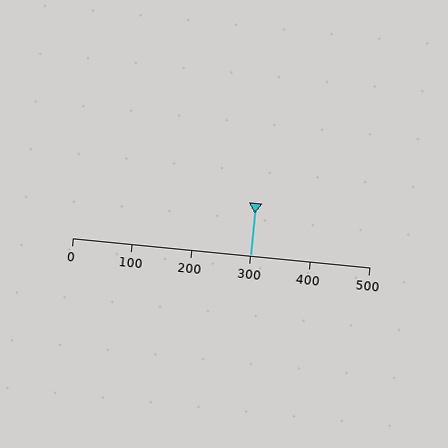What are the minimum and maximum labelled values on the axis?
The axis runs from 0 to 500.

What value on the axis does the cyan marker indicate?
The marker indicates approximately 300.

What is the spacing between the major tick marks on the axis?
The major ticks are spaced 100 apart.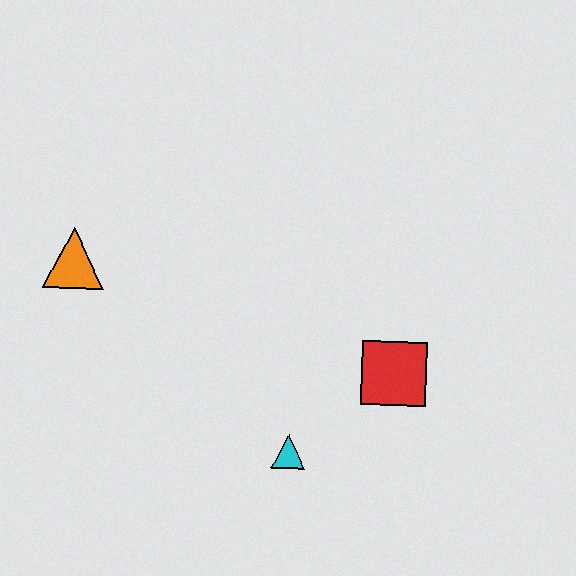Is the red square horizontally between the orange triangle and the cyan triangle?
No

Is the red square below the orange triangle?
Yes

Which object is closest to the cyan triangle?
The red square is closest to the cyan triangle.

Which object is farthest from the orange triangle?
The red square is farthest from the orange triangle.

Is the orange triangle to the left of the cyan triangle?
Yes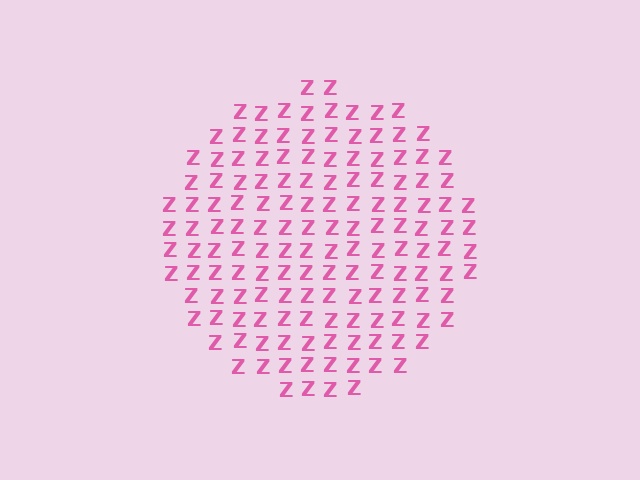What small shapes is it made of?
It is made of small letter Z's.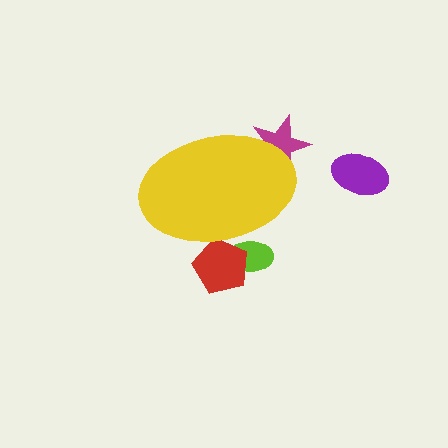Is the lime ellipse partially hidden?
Yes, the lime ellipse is partially hidden behind the yellow ellipse.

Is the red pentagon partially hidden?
Yes, the red pentagon is partially hidden behind the yellow ellipse.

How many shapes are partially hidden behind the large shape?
3 shapes are partially hidden.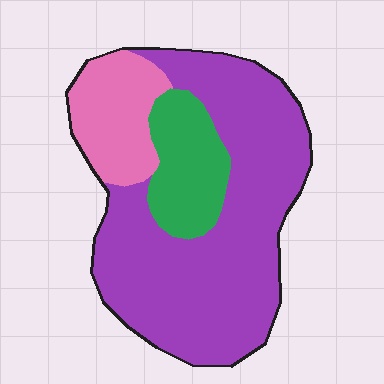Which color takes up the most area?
Purple, at roughly 65%.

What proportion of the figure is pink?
Pink takes up about one sixth (1/6) of the figure.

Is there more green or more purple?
Purple.